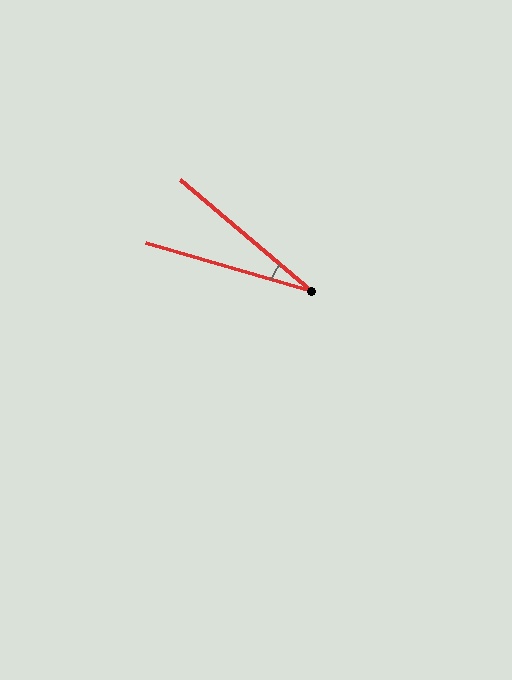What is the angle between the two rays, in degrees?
Approximately 24 degrees.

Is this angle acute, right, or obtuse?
It is acute.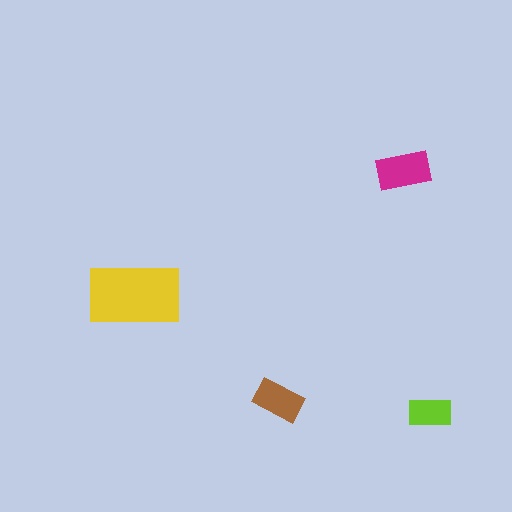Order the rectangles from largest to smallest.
the yellow one, the magenta one, the brown one, the lime one.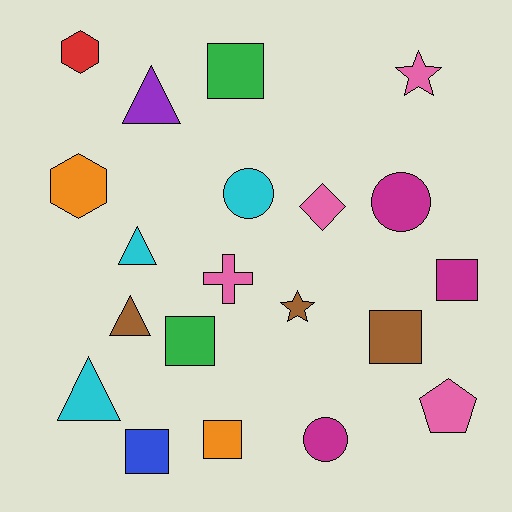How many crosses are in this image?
There is 1 cross.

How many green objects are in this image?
There are 2 green objects.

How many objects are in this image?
There are 20 objects.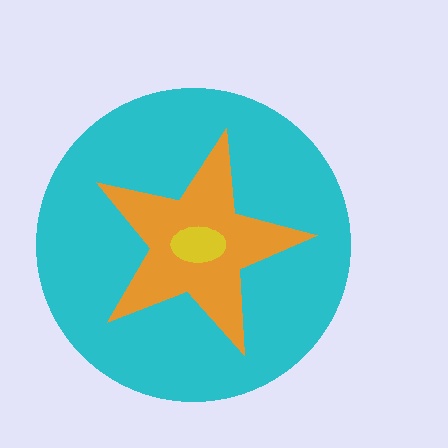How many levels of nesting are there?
3.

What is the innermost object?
The yellow ellipse.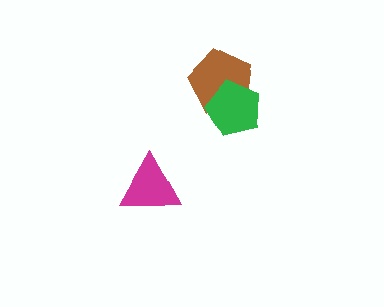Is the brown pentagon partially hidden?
Yes, it is partially covered by another shape.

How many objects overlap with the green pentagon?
1 object overlaps with the green pentagon.